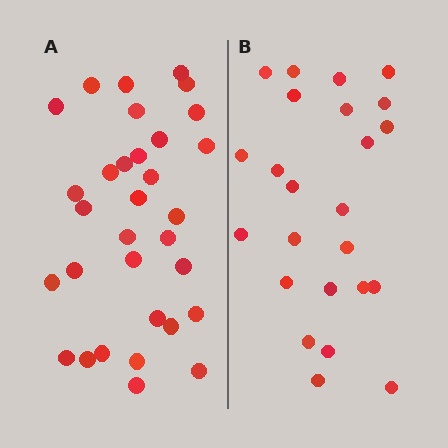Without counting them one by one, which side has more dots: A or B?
Region A (the left region) has more dots.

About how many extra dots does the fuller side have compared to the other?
Region A has roughly 8 or so more dots than region B.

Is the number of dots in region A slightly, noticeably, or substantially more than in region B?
Region A has noticeably more, but not dramatically so. The ratio is roughly 1.3 to 1.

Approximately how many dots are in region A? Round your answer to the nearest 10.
About 30 dots. (The exact count is 32, which rounds to 30.)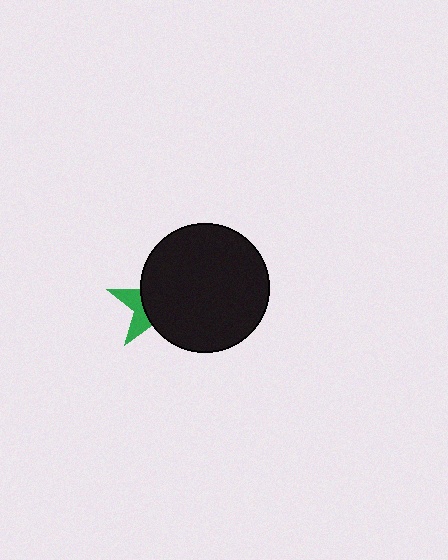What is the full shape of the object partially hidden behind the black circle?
The partially hidden object is a green star.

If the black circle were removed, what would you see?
You would see the complete green star.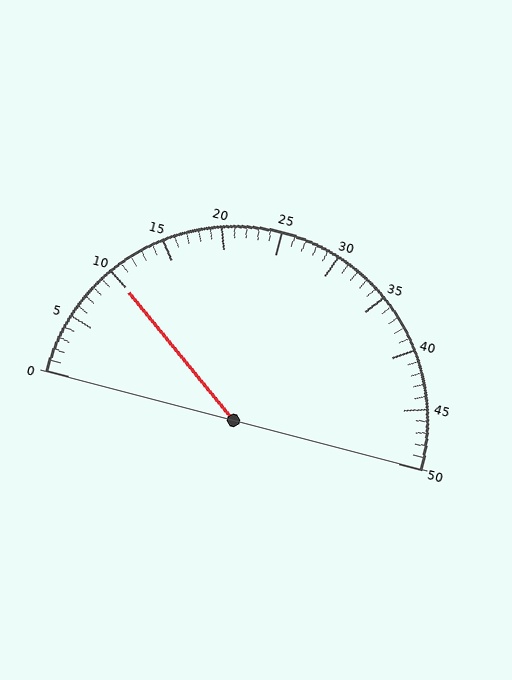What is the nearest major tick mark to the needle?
The nearest major tick mark is 10.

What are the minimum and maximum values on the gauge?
The gauge ranges from 0 to 50.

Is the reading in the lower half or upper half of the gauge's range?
The reading is in the lower half of the range (0 to 50).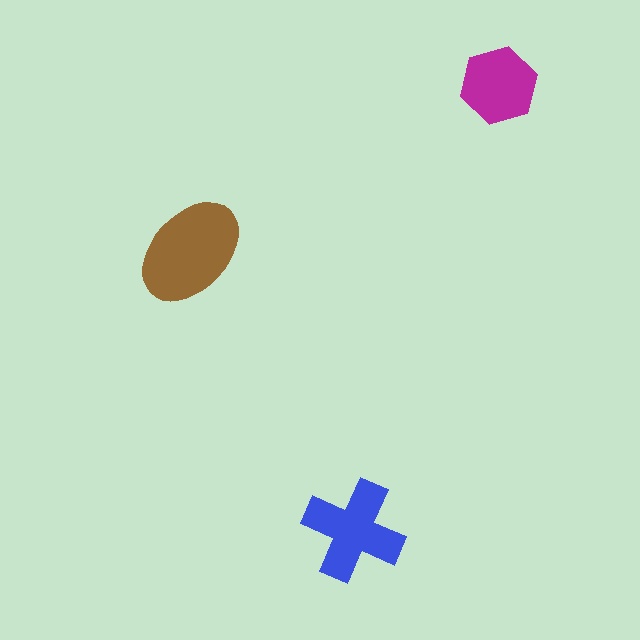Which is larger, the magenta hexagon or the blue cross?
The blue cross.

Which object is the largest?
The brown ellipse.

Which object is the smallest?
The magenta hexagon.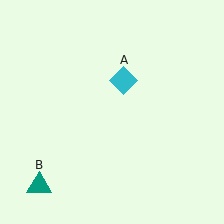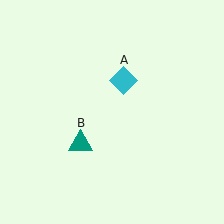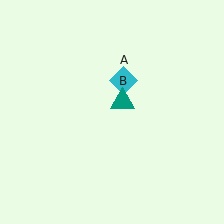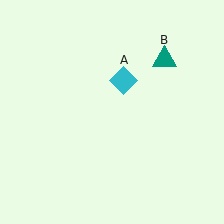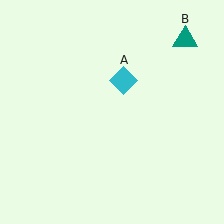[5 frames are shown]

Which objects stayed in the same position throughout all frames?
Cyan diamond (object A) remained stationary.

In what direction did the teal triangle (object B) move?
The teal triangle (object B) moved up and to the right.